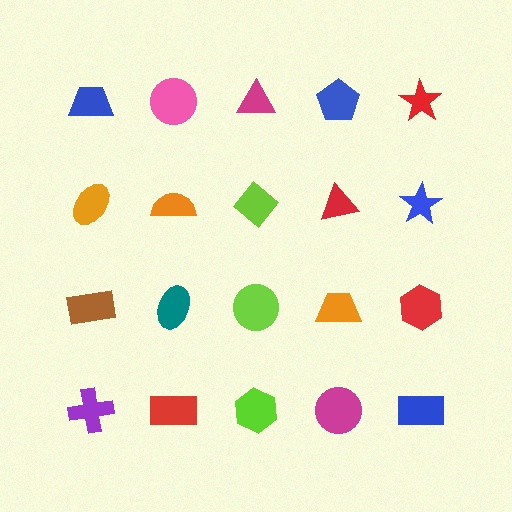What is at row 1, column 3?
A magenta triangle.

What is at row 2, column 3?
A lime diamond.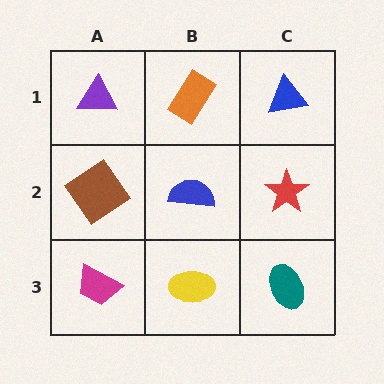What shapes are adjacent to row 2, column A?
A purple triangle (row 1, column A), a magenta trapezoid (row 3, column A), a blue semicircle (row 2, column B).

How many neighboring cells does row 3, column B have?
3.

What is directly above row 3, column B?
A blue semicircle.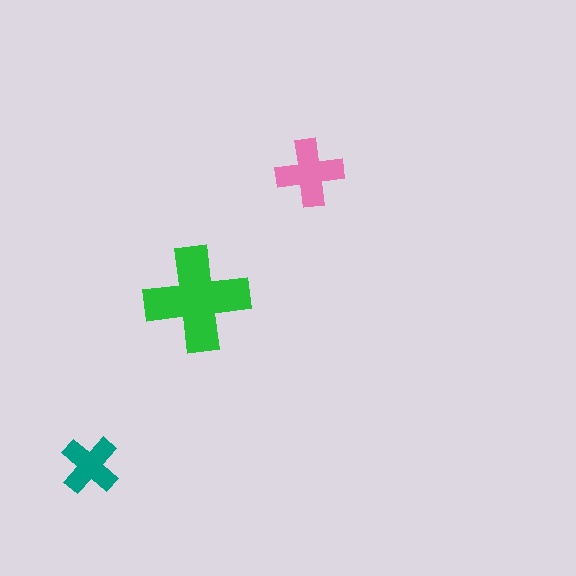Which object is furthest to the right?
The pink cross is rightmost.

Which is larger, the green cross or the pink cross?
The green one.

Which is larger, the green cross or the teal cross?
The green one.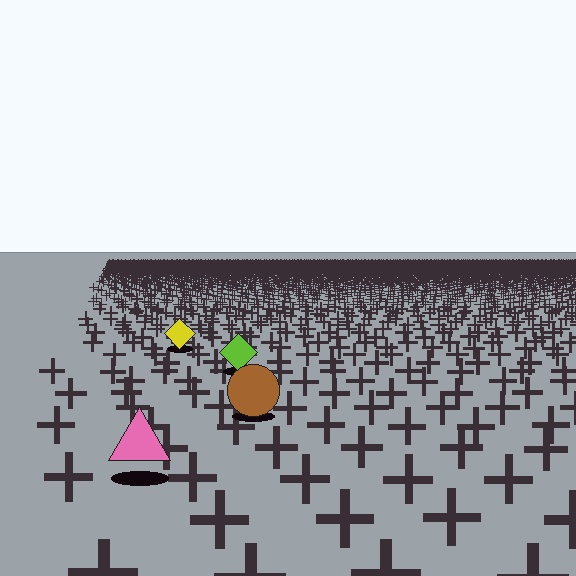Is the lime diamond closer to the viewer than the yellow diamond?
Yes. The lime diamond is closer — you can tell from the texture gradient: the ground texture is coarser near it.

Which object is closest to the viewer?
The pink triangle is closest. The texture marks near it are larger and more spread out.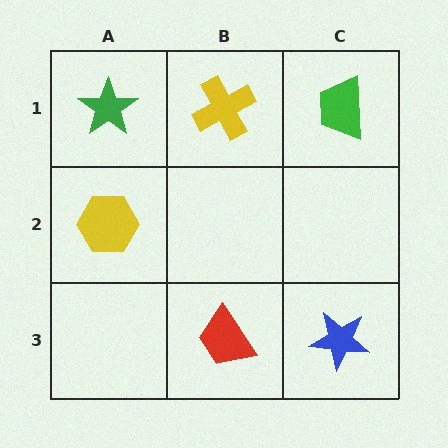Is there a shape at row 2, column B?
No, that cell is empty.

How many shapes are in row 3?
2 shapes.